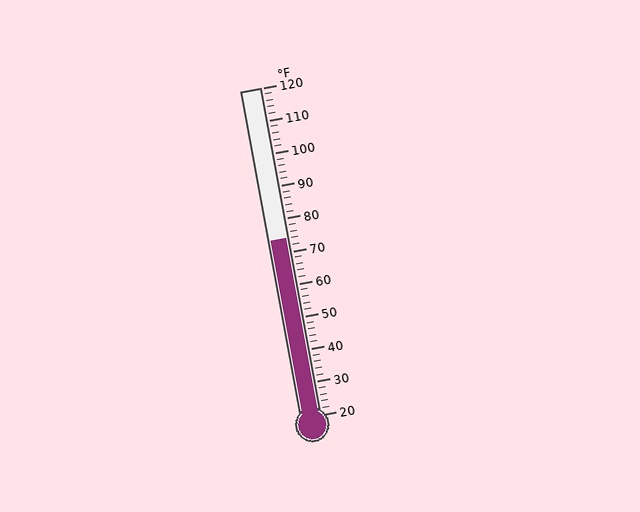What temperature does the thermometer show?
The thermometer shows approximately 74°F.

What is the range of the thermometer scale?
The thermometer scale ranges from 20°F to 120°F.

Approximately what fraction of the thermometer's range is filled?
The thermometer is filled to approximately 55% of its range.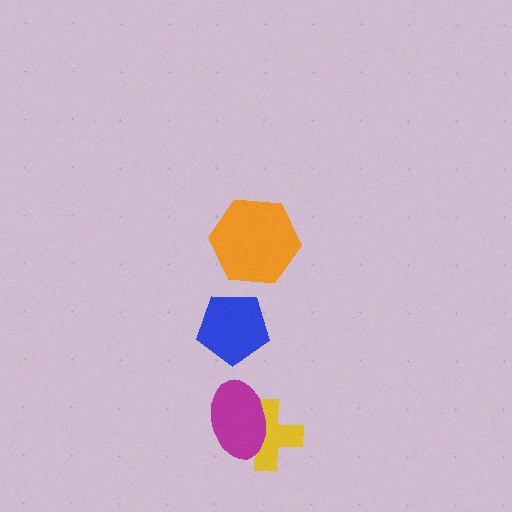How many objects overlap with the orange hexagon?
0 objects overlap with the orange hexagon.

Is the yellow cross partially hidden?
Yes, it is partially covered by another shape.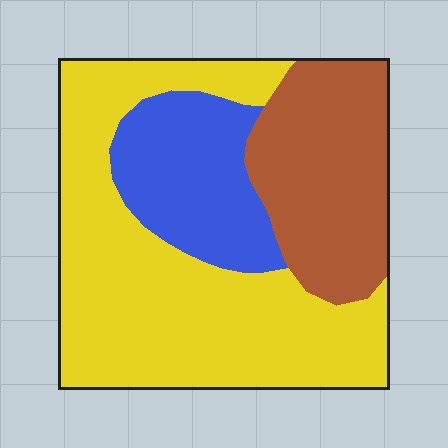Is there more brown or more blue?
Brown.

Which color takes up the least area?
Blue, at roughly 20%.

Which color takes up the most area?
Yellow, at roughly 55%.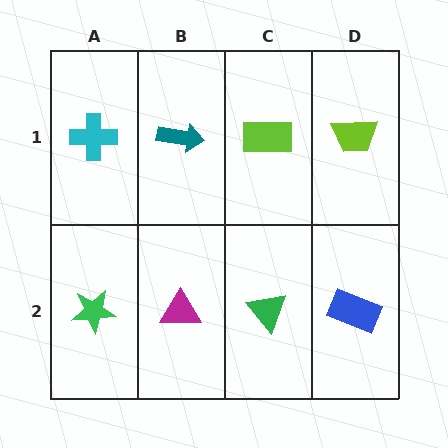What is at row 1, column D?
A lime trapezoid.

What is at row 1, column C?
A lime rectangle.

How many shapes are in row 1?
4 shapes.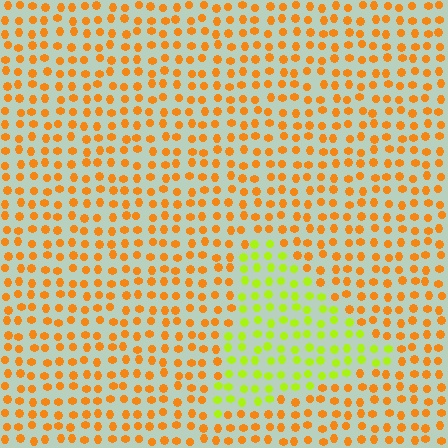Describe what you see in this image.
The image is filled with small orange elements in a uniform arrangement. A triangle-shaped region is visible where the elements are tinted to a slightly different hue, forming a subtle color boundary.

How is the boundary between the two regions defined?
The boundary is defined purely by a slight shift in hue (about 50 degrees). Spacing, size, and orientation are identical on both sides.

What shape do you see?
I see a triangle.